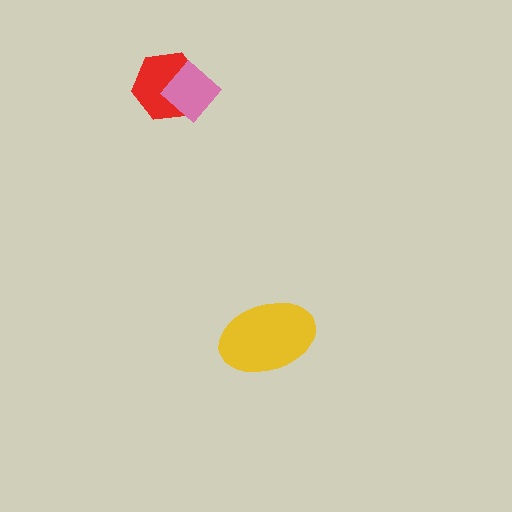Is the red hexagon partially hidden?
Yes, it is partially covered by another shape.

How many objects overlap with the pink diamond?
1 object overlaps with the pink diamond.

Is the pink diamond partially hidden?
No, no other shape covers it.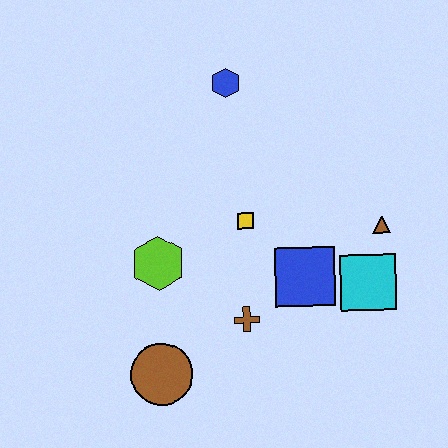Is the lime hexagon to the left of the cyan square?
Yes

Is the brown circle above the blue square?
No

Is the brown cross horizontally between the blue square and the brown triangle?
No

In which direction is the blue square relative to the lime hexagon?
The blue square is to the right of the lime hexagon.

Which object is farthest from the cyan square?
The blue hexagon is farthest from the cyan square.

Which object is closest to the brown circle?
The brown cross is closest to the brown circle.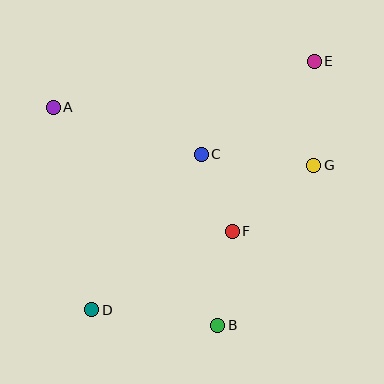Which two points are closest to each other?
Points C and F are closest to each other.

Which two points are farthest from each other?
Points D and E are farthest from each other.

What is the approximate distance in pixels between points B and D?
The distance between B and D is approximately 127 pixels.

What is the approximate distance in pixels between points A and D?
The distance between A and D is approximately 206 pixels.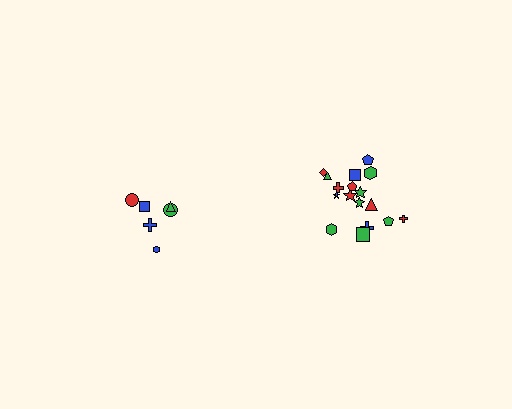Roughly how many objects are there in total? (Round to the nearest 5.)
Roughly 25 objects in total.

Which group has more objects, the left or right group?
The right group.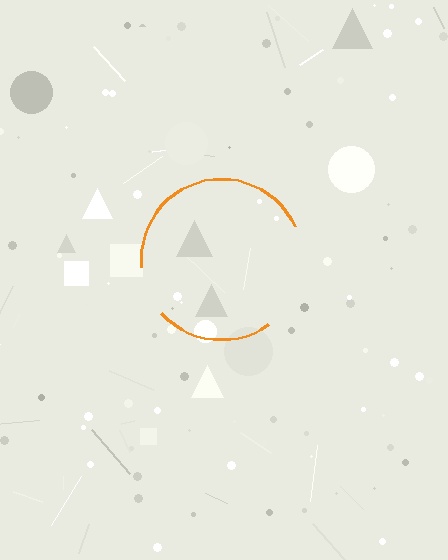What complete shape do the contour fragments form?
The contour fragments form a circle.